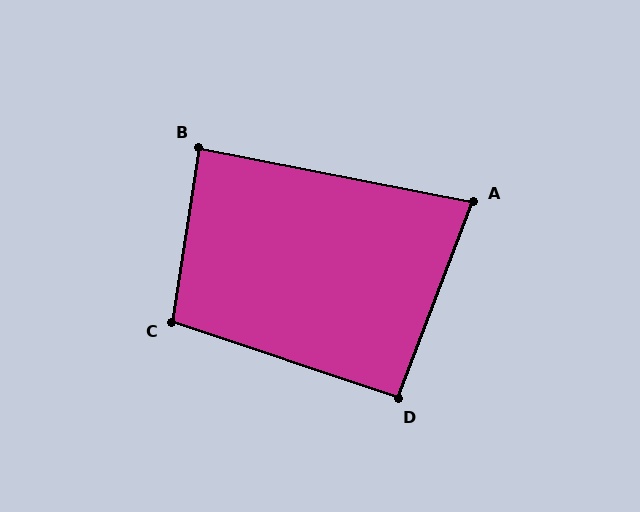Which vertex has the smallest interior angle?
A, at approximately 80 degrees.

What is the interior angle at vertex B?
Approximately 88 degrees (approximately right).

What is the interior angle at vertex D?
Approximately 92 degrees (approximately right).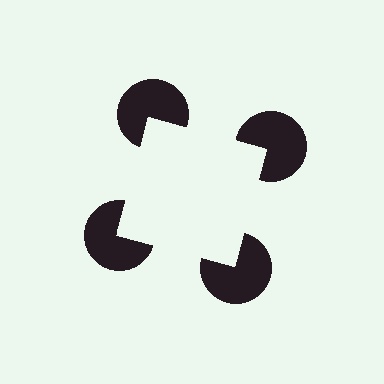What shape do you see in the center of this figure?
An illusory square — its edges are inferred from the aligned wedge cuts in the pac-man discs, not physically drawn.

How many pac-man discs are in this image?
There are 4 — one at each vertex of the illusory square.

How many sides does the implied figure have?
4 sides.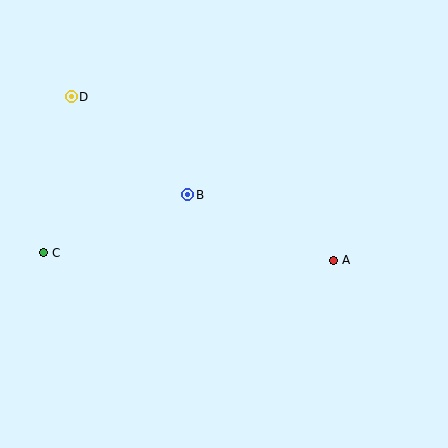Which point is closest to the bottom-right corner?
Point A is closest to the bottom-right corner.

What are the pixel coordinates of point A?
Point A is at (334, 260).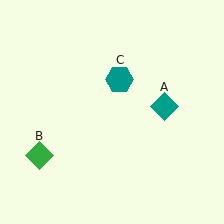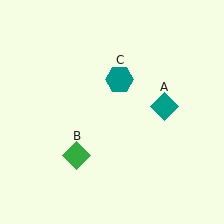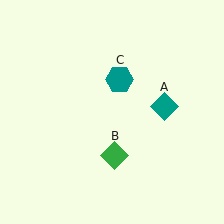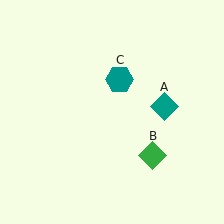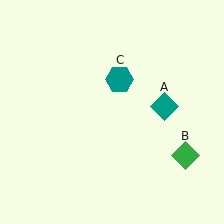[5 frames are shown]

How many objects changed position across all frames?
1 object changed position: green diamond (object B).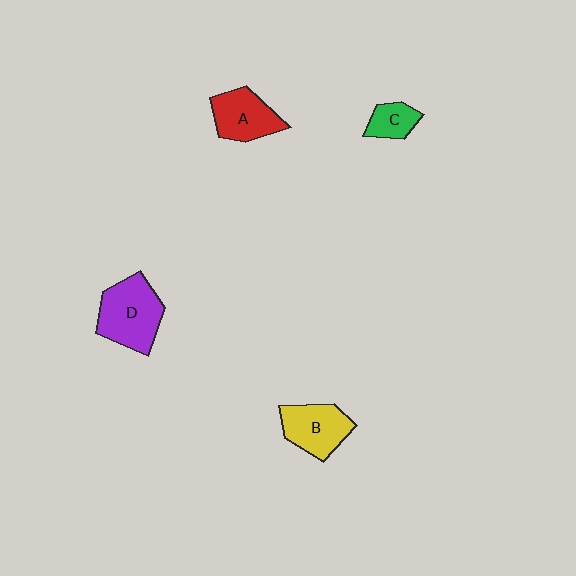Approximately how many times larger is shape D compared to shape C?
Approximately 2.4 times.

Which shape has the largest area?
Shape D (purple).